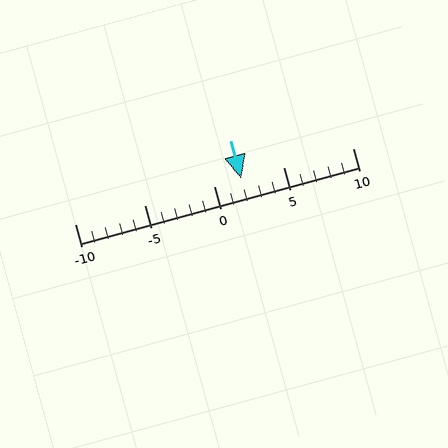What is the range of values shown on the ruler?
The ruler shows values from -10 to 10.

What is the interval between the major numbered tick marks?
The major tick marks are spaced 5 units apart.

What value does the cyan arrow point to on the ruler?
The cyan arrow points to approximately 2.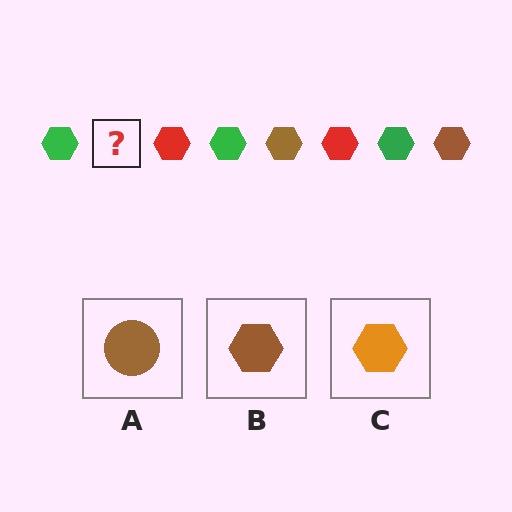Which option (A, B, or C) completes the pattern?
B.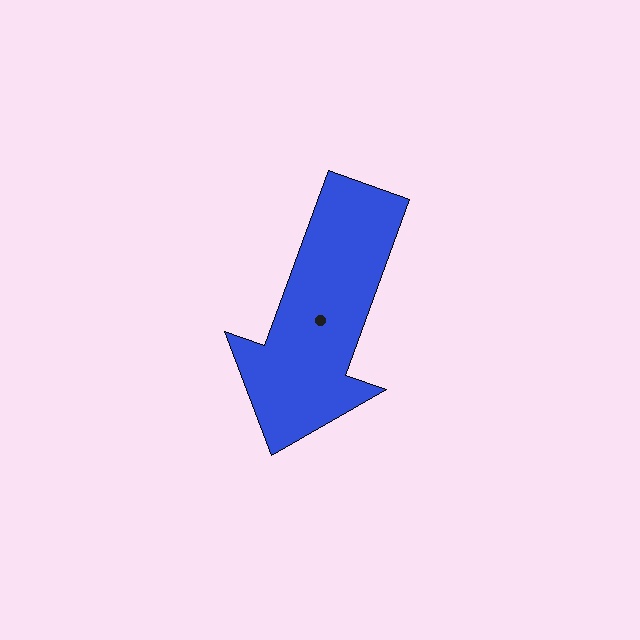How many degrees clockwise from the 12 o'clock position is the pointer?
Approximately 200 degrees.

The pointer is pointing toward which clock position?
Roughly 7 o'clock.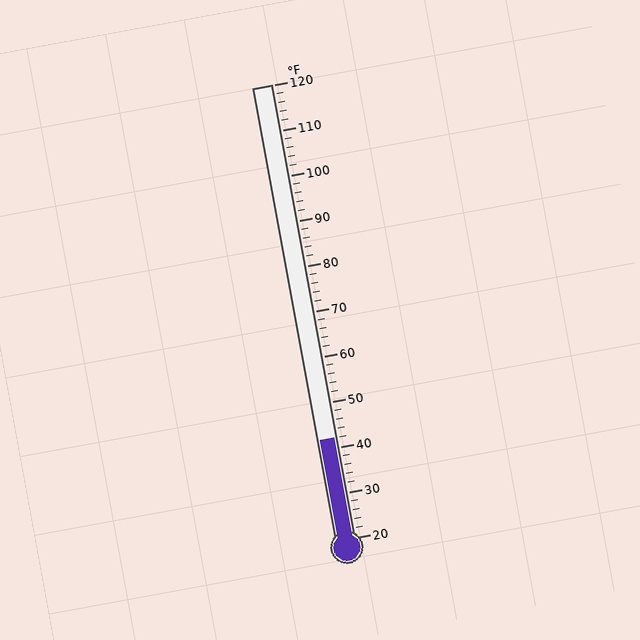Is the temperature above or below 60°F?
The temperature is below 60°F.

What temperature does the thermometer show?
The thermometer shows approximately 42°F.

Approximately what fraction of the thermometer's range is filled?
The thermometer is filled to approximately 20% of its range.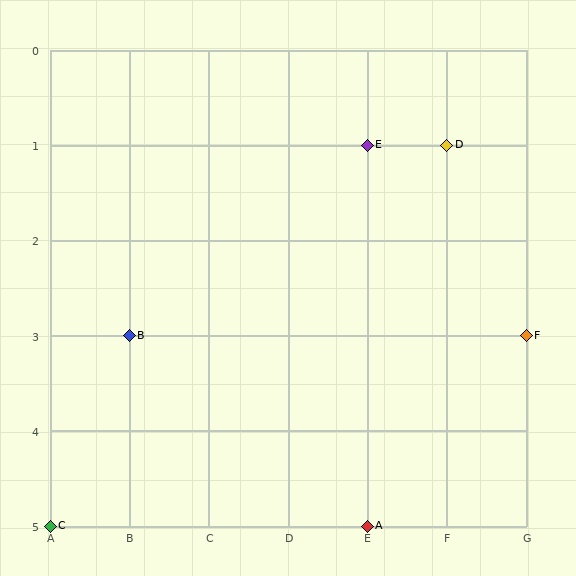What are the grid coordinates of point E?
Point E is at grid coordinates (E, 1).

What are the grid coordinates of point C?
Point C is at grid coordinates (A, 5).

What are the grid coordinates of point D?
Point D is at grid coordinates (F, 1).